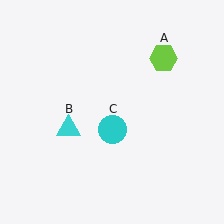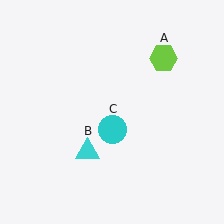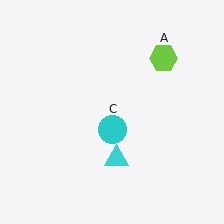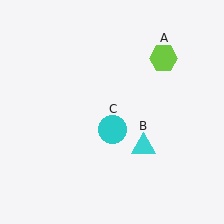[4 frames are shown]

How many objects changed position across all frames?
1 object changed position: cyan triangle (object B).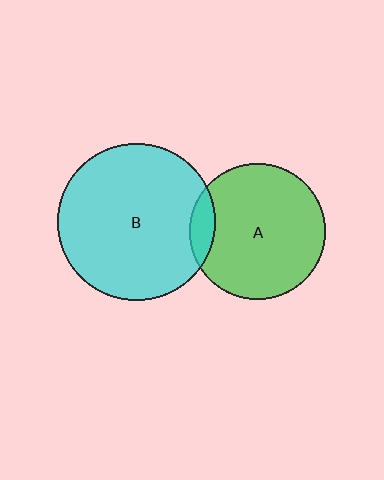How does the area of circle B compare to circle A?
Approximately 1.3 times.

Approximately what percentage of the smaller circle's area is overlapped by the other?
Approximately 10%.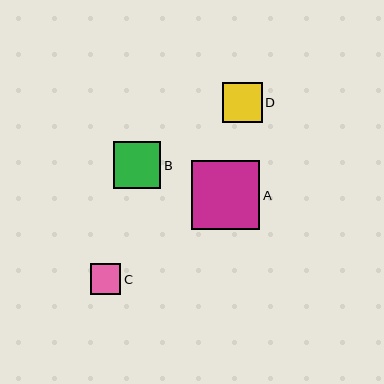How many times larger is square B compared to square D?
Square B is approximately 1.2 times the size of square D.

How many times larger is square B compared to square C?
Square B is approximately 1.6 times the size of square C.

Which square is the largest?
Square A is the largest with a size of approximately 68 pixels.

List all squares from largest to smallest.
From largest to smallest: A, B, D, C.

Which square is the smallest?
Square C is the smallest with a size of approximately 30 pixels.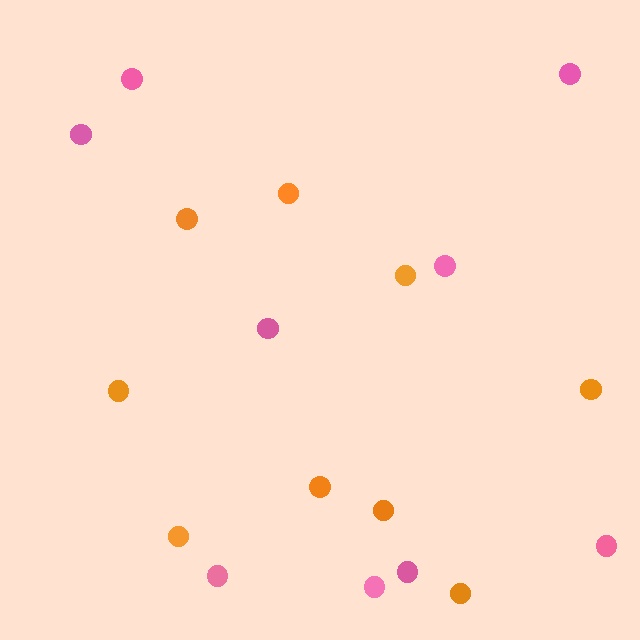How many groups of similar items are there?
There are 2 groups: one group of orange circles (9) and one group of pink circles (9).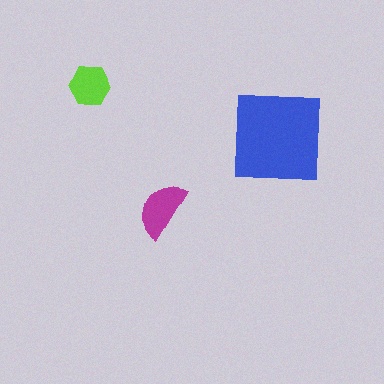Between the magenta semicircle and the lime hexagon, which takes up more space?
The magenta semicircle.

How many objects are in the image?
There are 3 objects in the image.